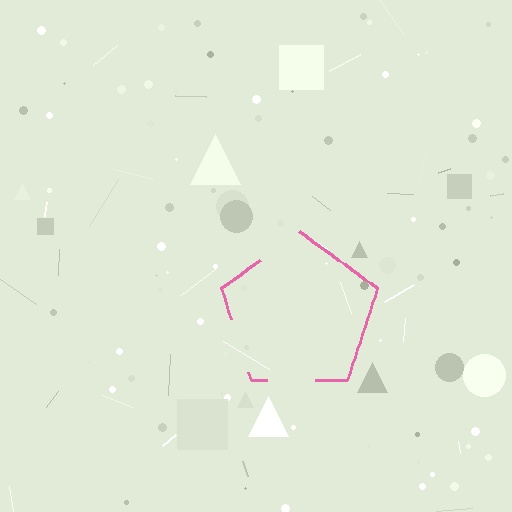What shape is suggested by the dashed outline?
The dashed outline suggests a pentagon.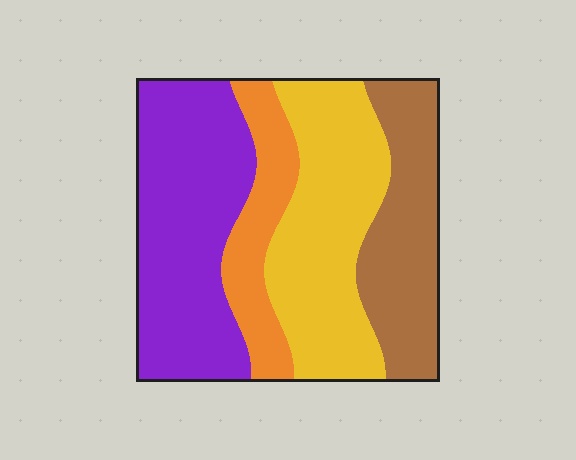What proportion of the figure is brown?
Brown covers roughly 20% of the figure.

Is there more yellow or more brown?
Yellow.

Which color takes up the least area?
Orange, at roughly 15%.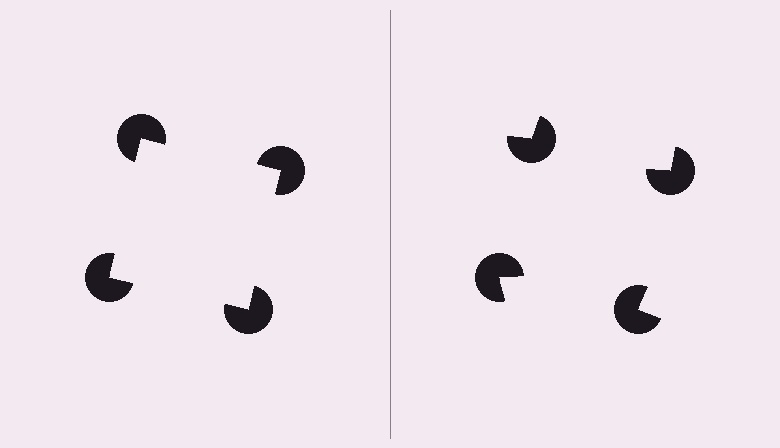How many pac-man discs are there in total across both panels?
8 — 4 on each side.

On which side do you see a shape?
An illusory square appears on the left side. On the right side the wedge cuts are rotated, so no coherent shape forms.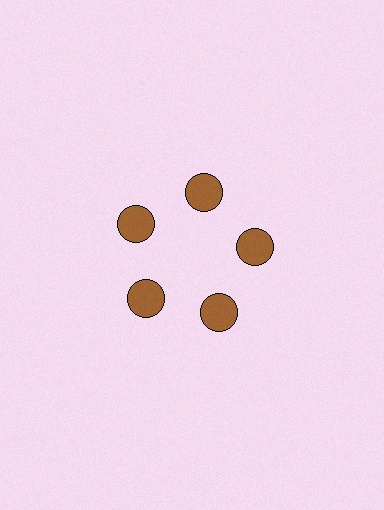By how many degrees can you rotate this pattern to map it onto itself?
The pattern maps onto itself every 72 degrees of rotation.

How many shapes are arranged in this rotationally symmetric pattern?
There are 5 shapes, arranged in 5 groups of 1.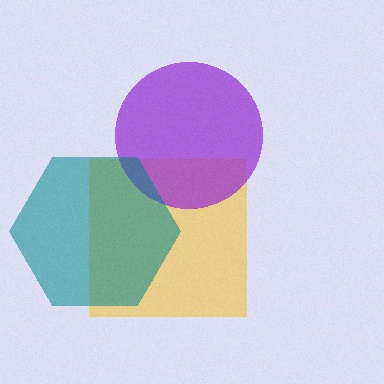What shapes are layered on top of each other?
The layered shapes are: a yellow square, a purple circle, a teal hexagon.